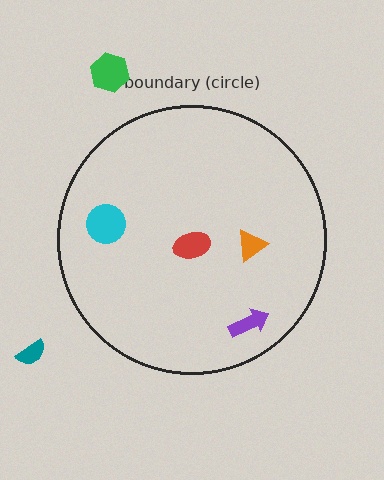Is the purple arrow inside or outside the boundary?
Inside.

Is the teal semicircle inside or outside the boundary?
Outside.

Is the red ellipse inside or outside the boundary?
Inside.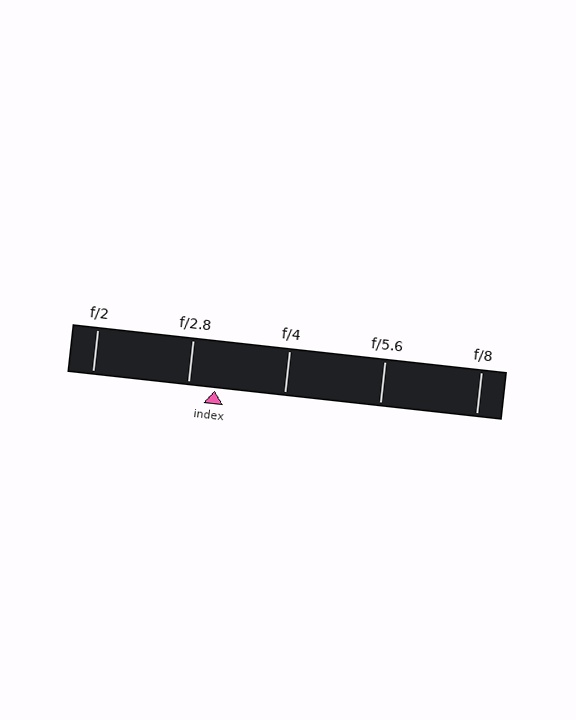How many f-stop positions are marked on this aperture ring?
There are 5 f-stop positions marked.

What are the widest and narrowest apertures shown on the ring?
The widest aperture shown is f/2 and the narrowest is f/8.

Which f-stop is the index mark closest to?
The index mark is closest to f/2.8.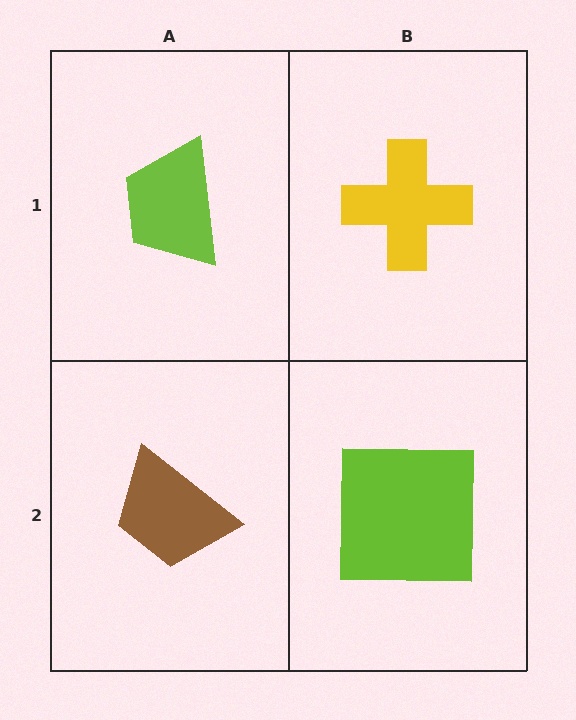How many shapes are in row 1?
2 shapes.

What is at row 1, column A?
A lime trapezoid.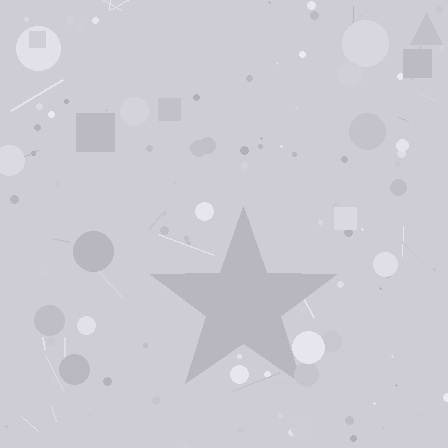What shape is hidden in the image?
A star is hidden in the image.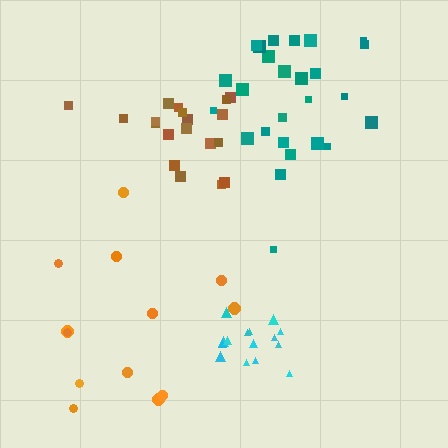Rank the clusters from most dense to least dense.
cyan, brown, teal, orange.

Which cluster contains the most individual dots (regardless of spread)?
Teal (26).